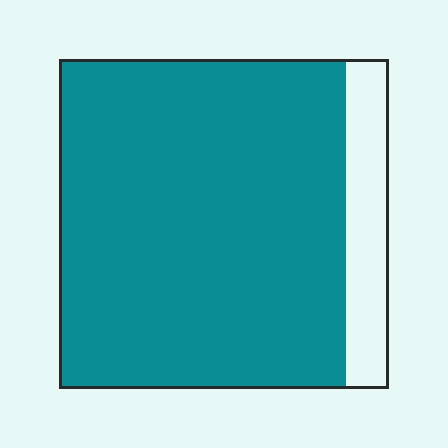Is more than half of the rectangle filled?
Yes.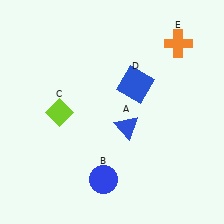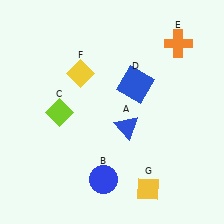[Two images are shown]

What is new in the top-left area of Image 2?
A yellow diamond (F) was added in the top-left area of Image 2.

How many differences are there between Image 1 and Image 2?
There are 2 differences between the two images.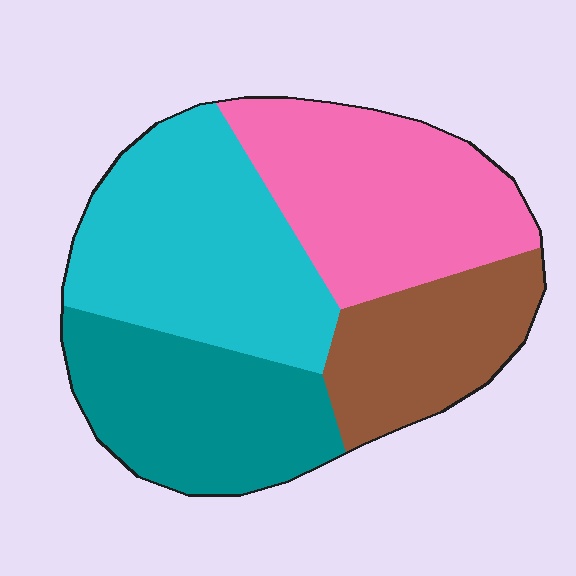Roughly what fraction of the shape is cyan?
Cyan covers 31% of the shape.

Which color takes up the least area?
Brown, at roughly 20%.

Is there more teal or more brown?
Teal.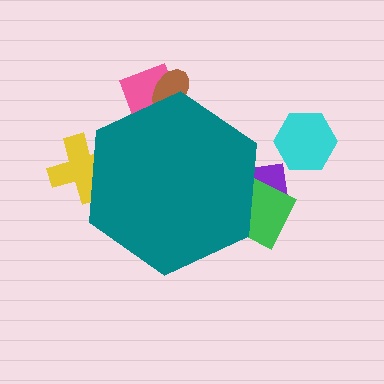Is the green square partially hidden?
Yes, the green square is partially hidden behind the teal hexagon.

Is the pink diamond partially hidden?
Yes, the pink diamond is partially hidden behind the teal hexagon.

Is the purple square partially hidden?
Yes, the purple square is partially hidden behind the teal hexagon.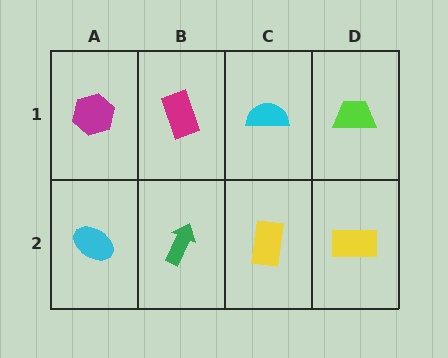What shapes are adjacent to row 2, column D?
A lime trapezoid (row 1, column D), a yellow rectangle (row 2, column C).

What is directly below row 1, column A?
A cyan ellipse.